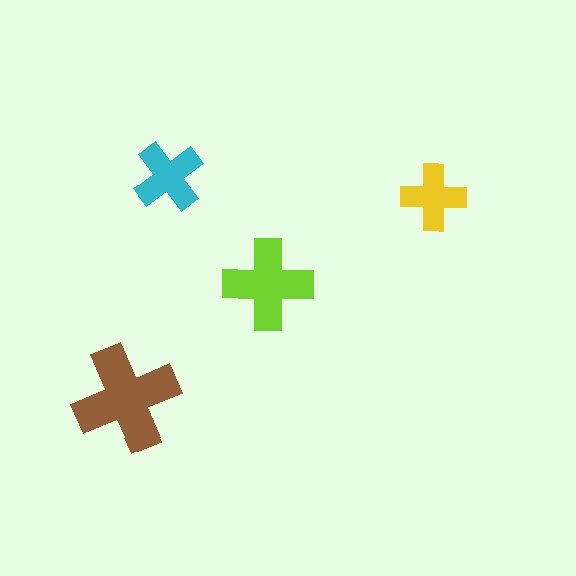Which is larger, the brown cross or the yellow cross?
The brown one.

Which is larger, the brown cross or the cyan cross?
The brown one.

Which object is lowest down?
The brown cross is bottommost.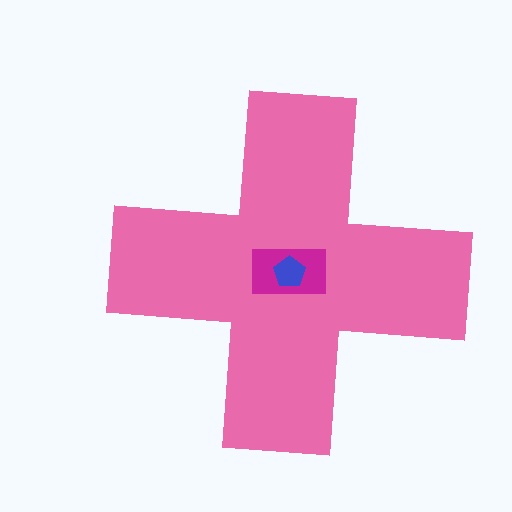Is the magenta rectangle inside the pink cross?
Yes.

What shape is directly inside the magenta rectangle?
The blue pentagon.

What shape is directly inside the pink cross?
The magenta rectangle.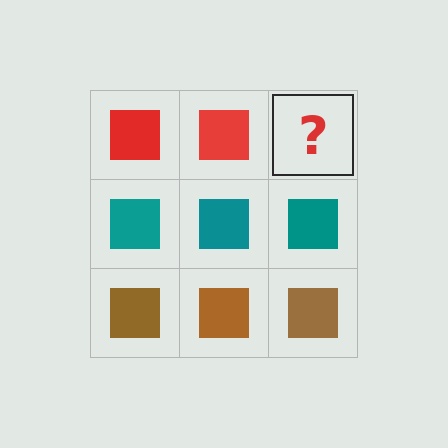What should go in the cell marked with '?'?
The missing cell should contain a red square.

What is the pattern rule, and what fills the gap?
The rule is that each row has a consistent color. The gap should be filled with a red square.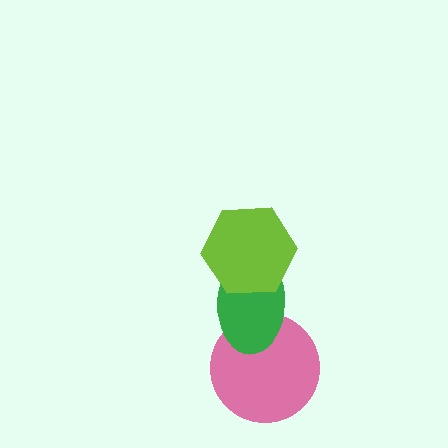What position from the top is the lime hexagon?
The lime hexagon is 1st from the top.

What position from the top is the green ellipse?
The green ellipse is 2nd from the top.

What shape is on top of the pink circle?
The green ellipse is on top of the pink circle.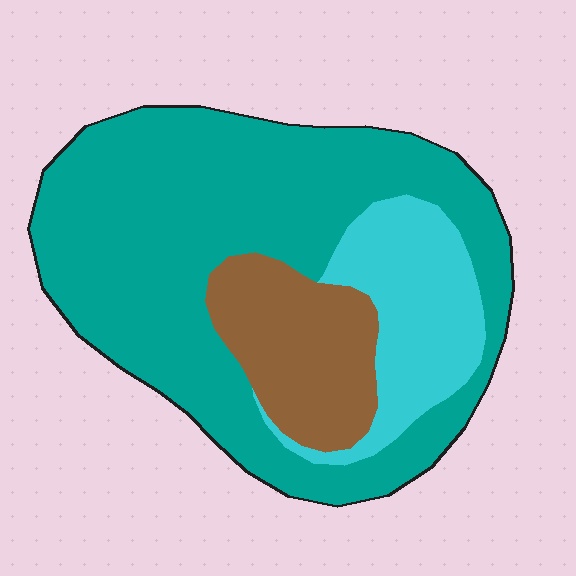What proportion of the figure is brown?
Brown takes up about one sixth (1/6) of the figure.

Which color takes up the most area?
Teal, at roughly 65%.